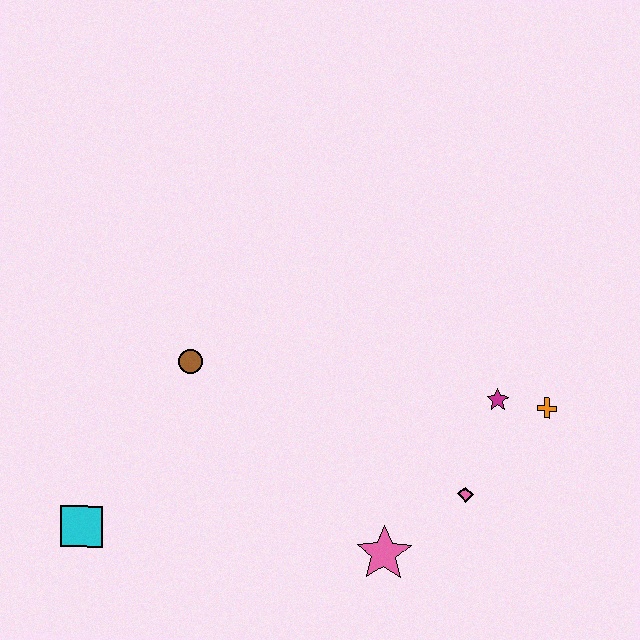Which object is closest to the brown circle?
The cyan square is closest to the brown circle.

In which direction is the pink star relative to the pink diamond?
The pink star is to the left of the pink diamond.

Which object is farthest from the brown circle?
The orange cross is farthest from the brown circle.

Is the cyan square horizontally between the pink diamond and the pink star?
No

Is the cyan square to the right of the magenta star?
No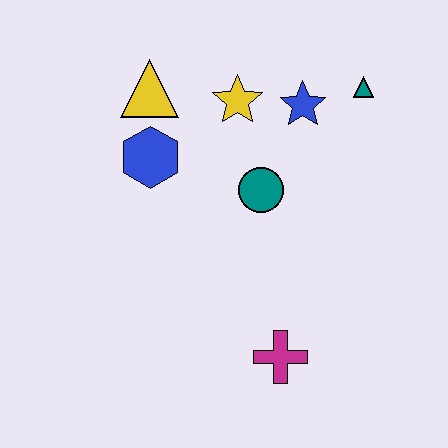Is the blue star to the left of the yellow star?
No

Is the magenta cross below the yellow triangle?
Yes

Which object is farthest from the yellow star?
The magenta cross is farthest from the yellow star.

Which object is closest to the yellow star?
The blue star is closest to the yellow star.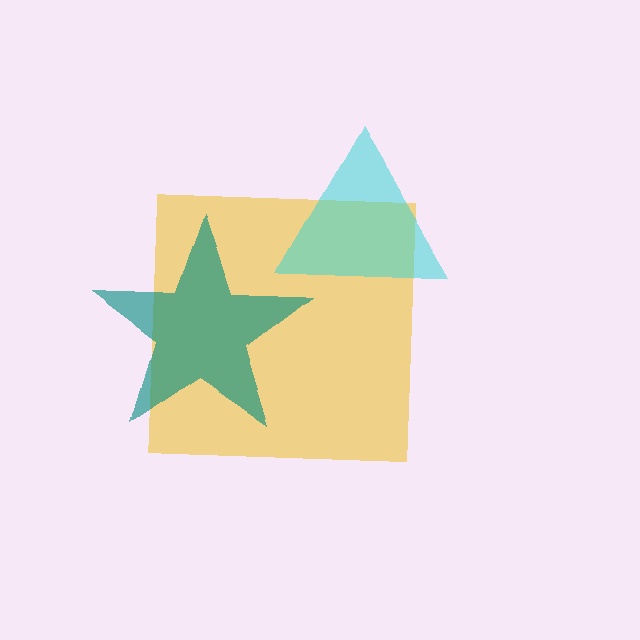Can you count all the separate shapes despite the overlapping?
Yes, there are 3 separate shapes.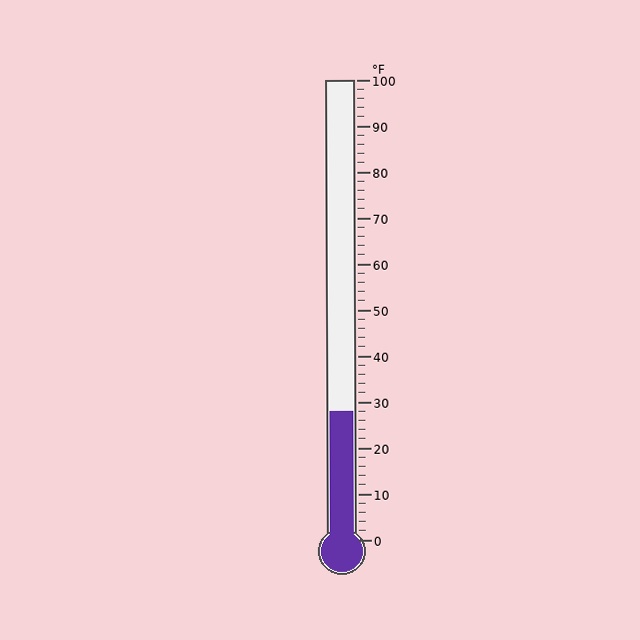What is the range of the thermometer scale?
The thermometer scale ranges from 0°F to 100°F.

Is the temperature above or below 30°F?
The temperature is below 30°F.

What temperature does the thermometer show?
The thermometer shows approximately 28°F.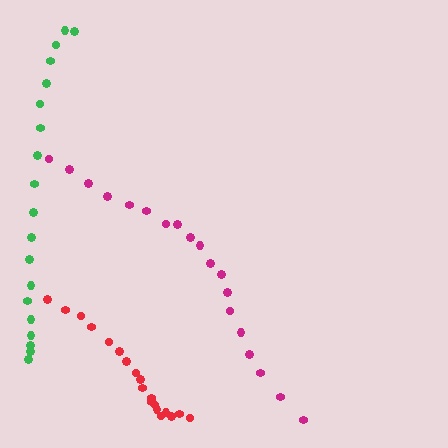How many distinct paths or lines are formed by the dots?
There are 3 distinct paths.